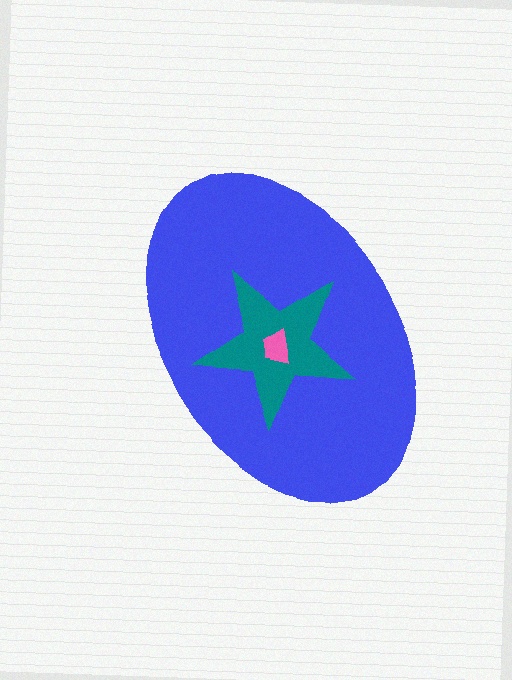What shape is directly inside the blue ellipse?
The teal star.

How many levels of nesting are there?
3.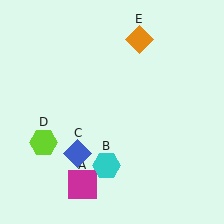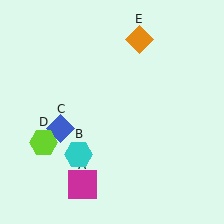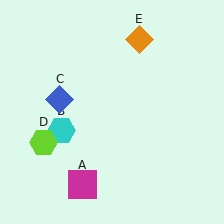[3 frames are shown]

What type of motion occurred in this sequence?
The cyan hexagon (object B), blue diamond (object C) rotated clockwise around the center of the scene.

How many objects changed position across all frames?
2 objects changed position: cyan hexagon (object B), blue diamond (object C).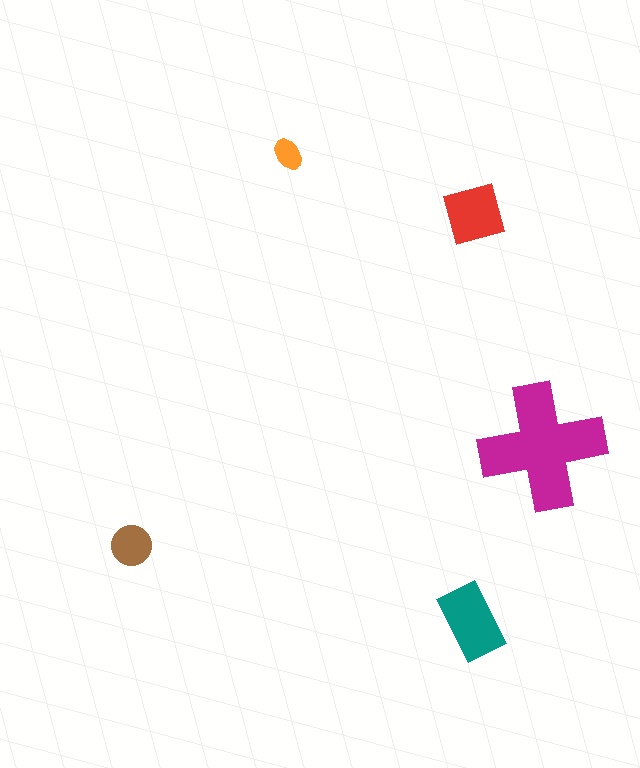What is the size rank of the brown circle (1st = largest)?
4th.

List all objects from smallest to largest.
The orange ellipse, the brown circle, the red square, the teal rectangle, the magenta cross.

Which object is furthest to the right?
The magenta cross is rightmost.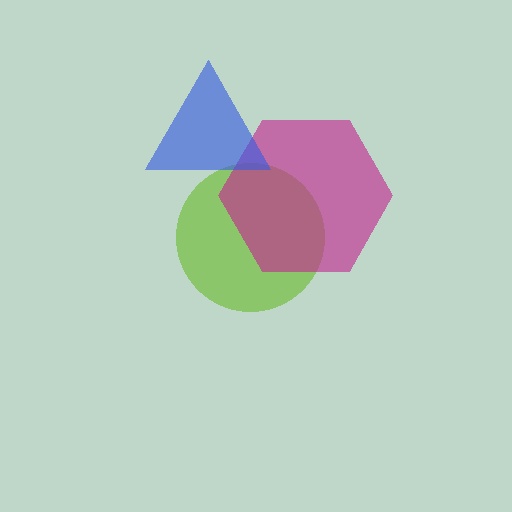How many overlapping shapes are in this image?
There are 3 overlapping shapes in the image.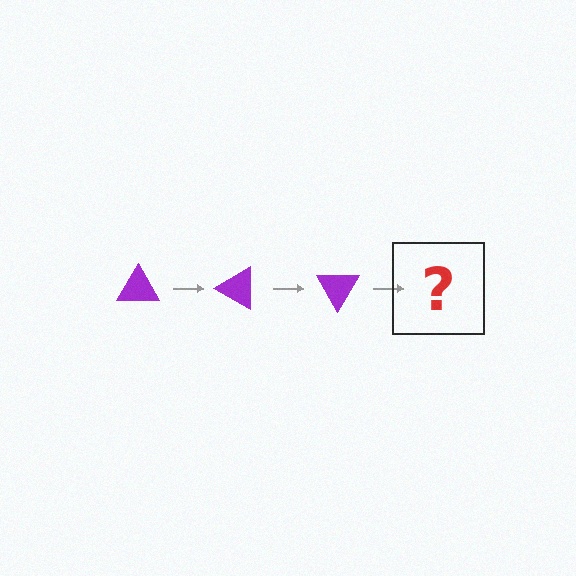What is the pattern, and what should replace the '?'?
The pattern is that the triangle rotates 30 degrees each step. The '?' should be a purple triangle rotated 90 degrees.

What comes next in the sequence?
The next element should be a purple triangle rotated 90 degrees.